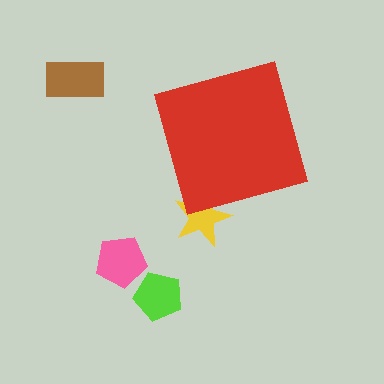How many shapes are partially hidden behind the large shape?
1 shape is partially hidden.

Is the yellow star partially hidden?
Yes, the yellow star is partially hidden behind the red diamond.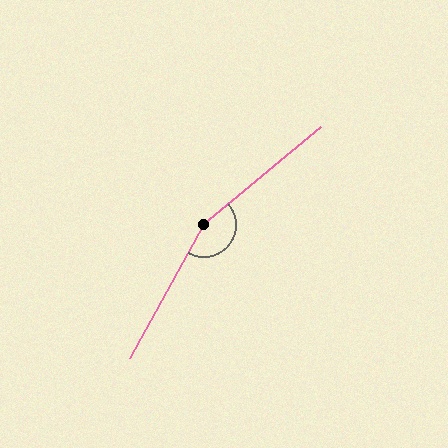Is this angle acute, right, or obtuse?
It is obtuse.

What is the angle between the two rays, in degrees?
Approximately 159 degrees.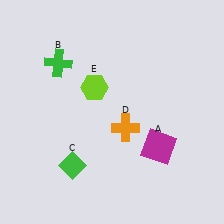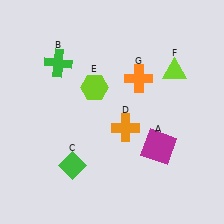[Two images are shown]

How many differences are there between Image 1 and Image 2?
There are 2 differences between the two images.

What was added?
A lime triangle (F), an orange cross (G) were added in Image 2.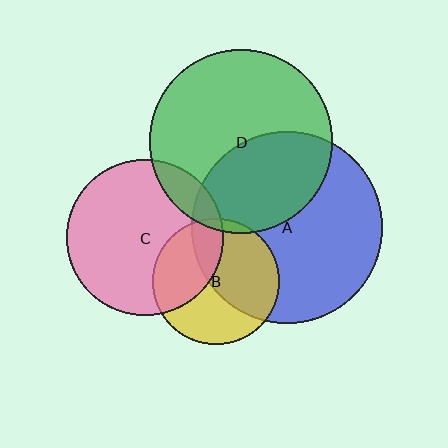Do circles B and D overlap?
Yes.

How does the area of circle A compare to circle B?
Approximately 2.3 times.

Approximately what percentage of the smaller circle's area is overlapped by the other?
Approximately 5%.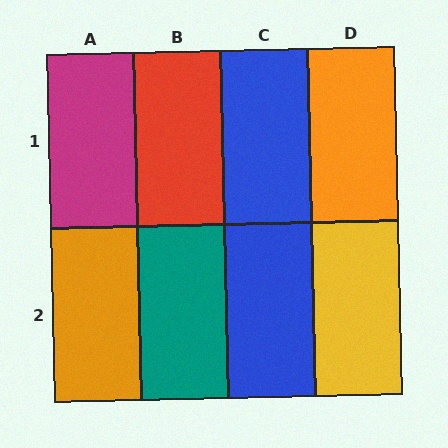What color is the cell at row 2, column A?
Orange.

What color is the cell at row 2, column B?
Teal.